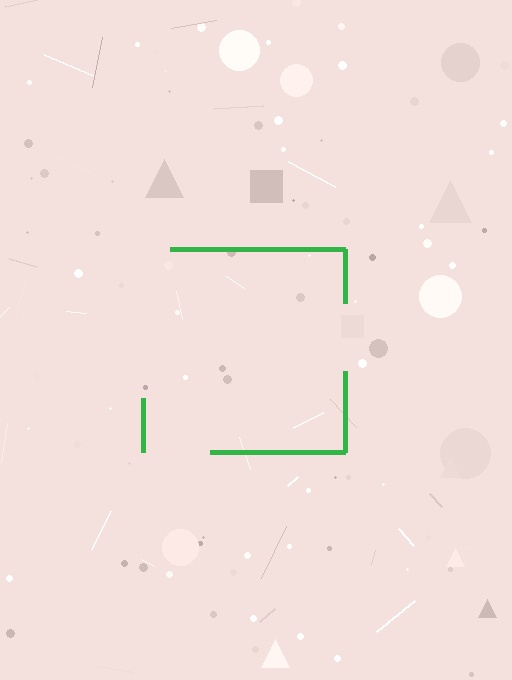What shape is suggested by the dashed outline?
The dashed outline suggests a square.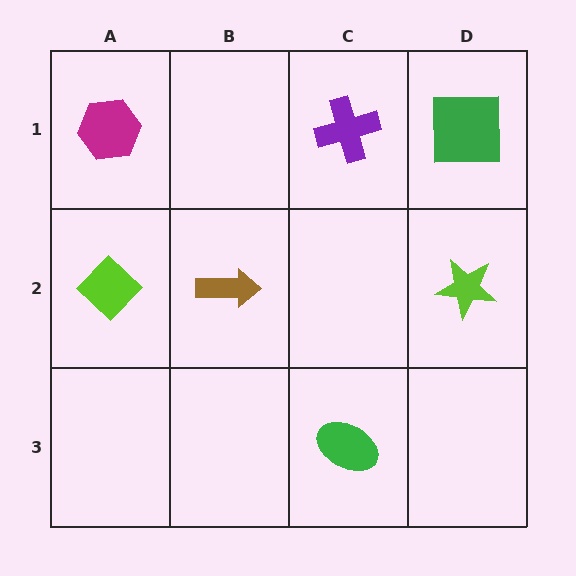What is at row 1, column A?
A magenta hexagon.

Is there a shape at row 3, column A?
No, that cell is empty.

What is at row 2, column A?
A lime diamond.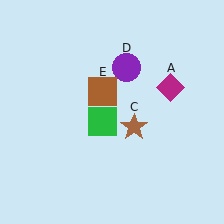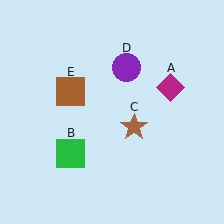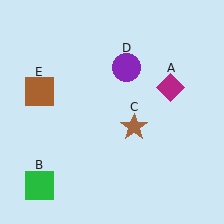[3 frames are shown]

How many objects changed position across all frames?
2 objects changed position: green square (object B), brown square (object E).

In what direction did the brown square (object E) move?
The brown square (object E) moved left.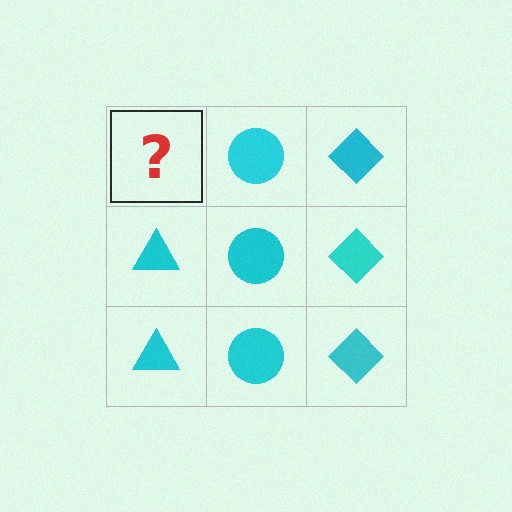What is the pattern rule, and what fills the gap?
The rule is that each column has a consistent shape. The gap should be filled with a cyan triangle.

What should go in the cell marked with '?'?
The missing cell should contain a cyan triangle.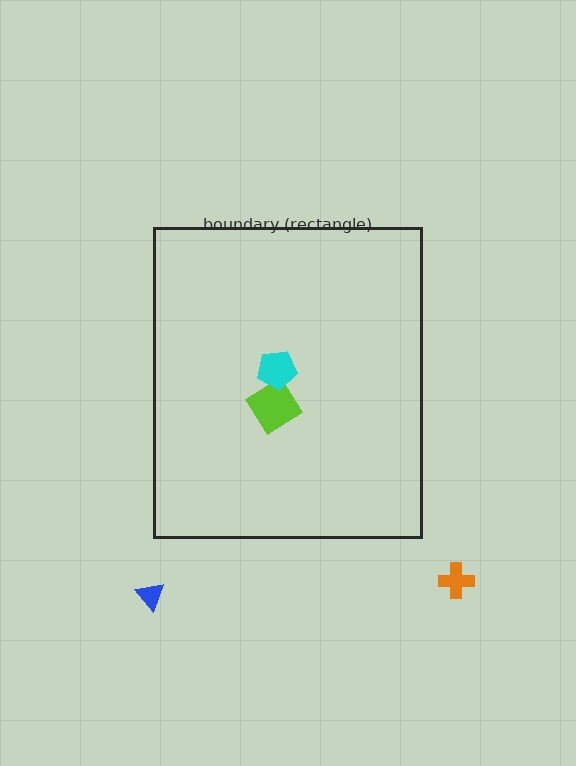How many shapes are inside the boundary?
2 inside, 2 outside.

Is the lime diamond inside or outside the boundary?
Inside.